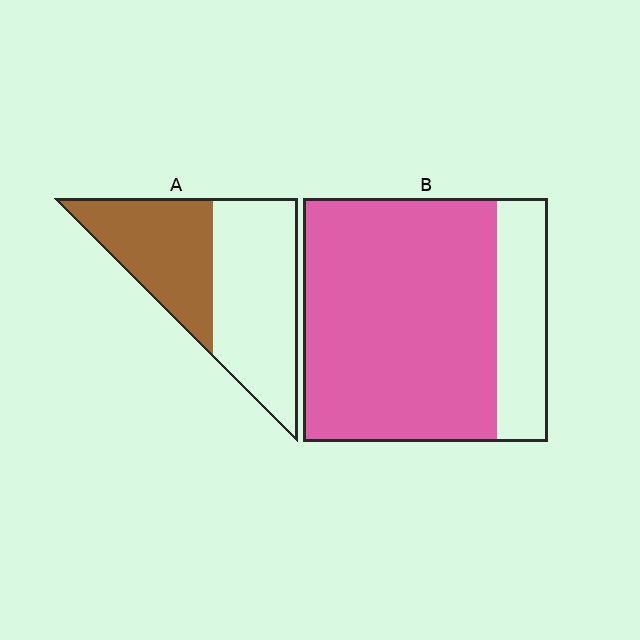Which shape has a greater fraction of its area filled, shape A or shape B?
Shape B.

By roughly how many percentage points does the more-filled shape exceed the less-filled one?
By roughly 35 percentage points (B over A).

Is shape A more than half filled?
No.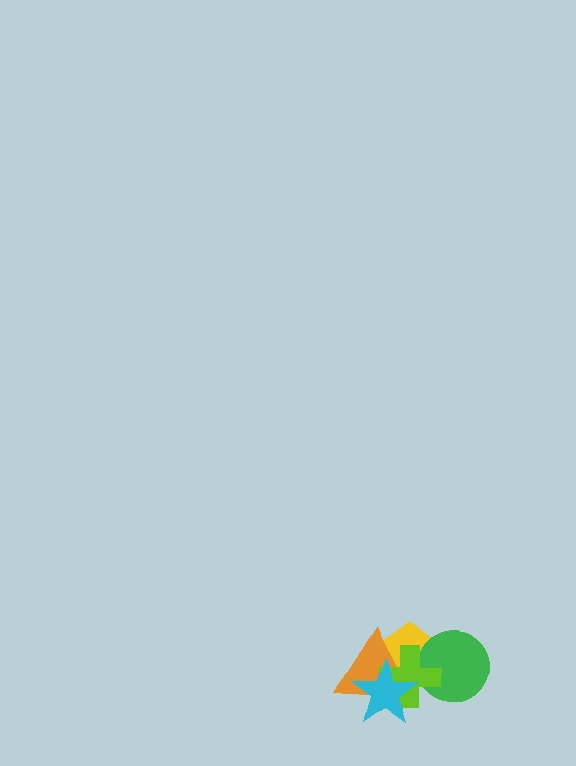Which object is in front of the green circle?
The lime cross is in front of the green circle.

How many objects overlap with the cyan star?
3 objects overlap with the cyan star.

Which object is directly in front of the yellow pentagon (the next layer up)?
The green circle is directly in front of the yellow pentagon.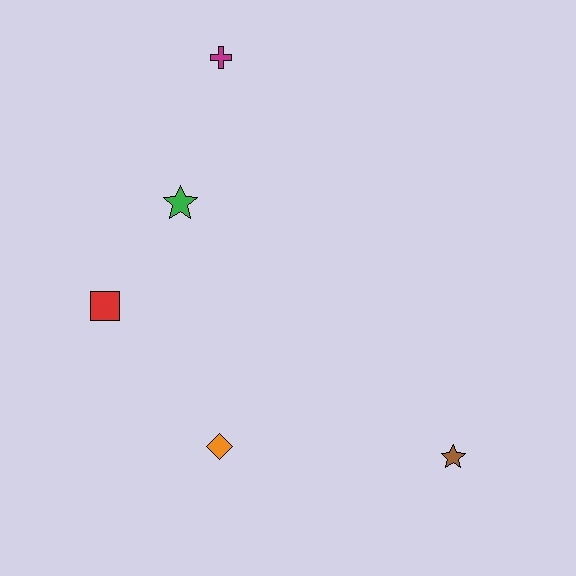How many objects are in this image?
There are 5 objects.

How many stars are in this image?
There are 2 stars.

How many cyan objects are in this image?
There are no cyan objects.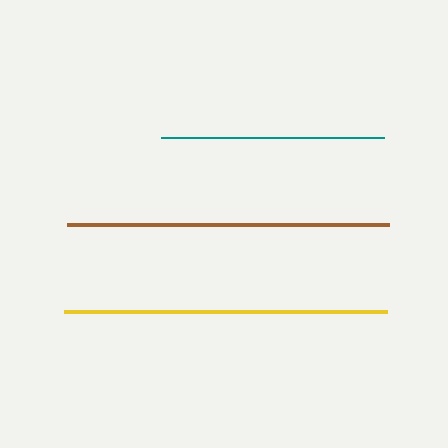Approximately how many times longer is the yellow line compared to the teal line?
The yellow line is approximately 1.4 times the length of the teal line.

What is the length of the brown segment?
The brown segment is approximately 322 pixels long.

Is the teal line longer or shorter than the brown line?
The brown line is longer than the teal line.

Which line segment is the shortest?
The teal line is the shortest at approximately 223 pixels.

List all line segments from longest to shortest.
From longest to shortest: yellow, brown, teal.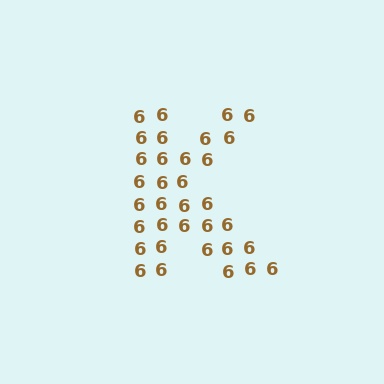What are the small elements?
The small elements are digit 6's.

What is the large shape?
The large shape is the letter K.